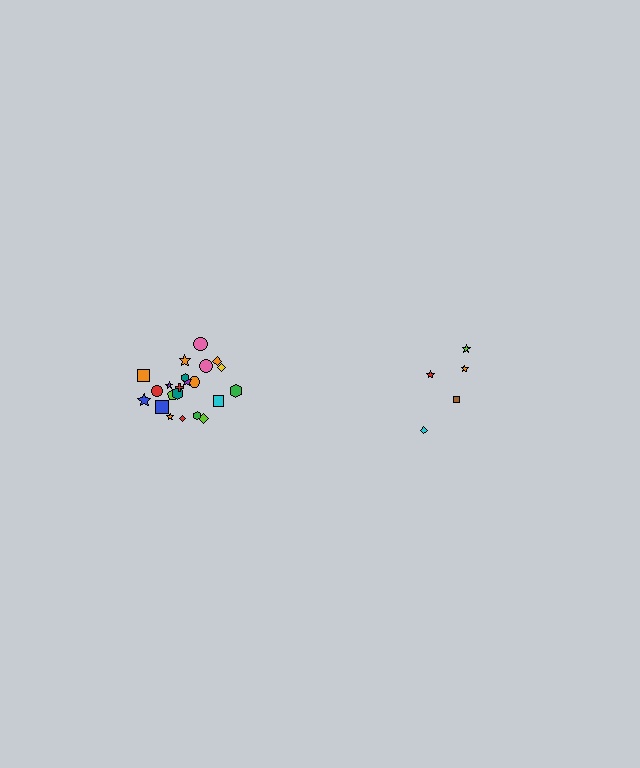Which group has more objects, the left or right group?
The left group.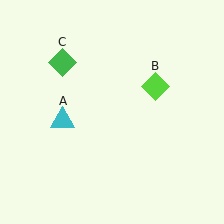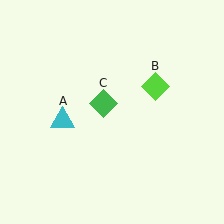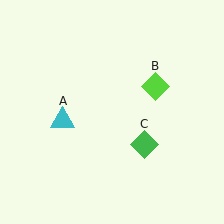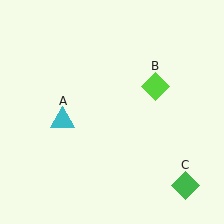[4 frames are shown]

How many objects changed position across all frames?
1 object changed position: green diamond (object C).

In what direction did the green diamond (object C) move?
The green diamond (object C) moved down and to the right.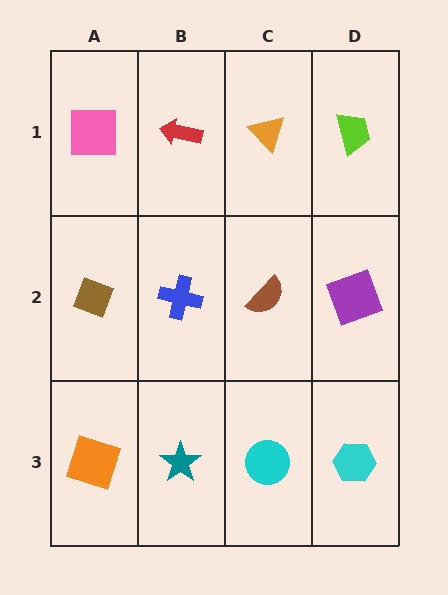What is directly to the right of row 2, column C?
A purple square.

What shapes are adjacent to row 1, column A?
A brown diamond (row 2, column A), a red arrow (row 1, column B).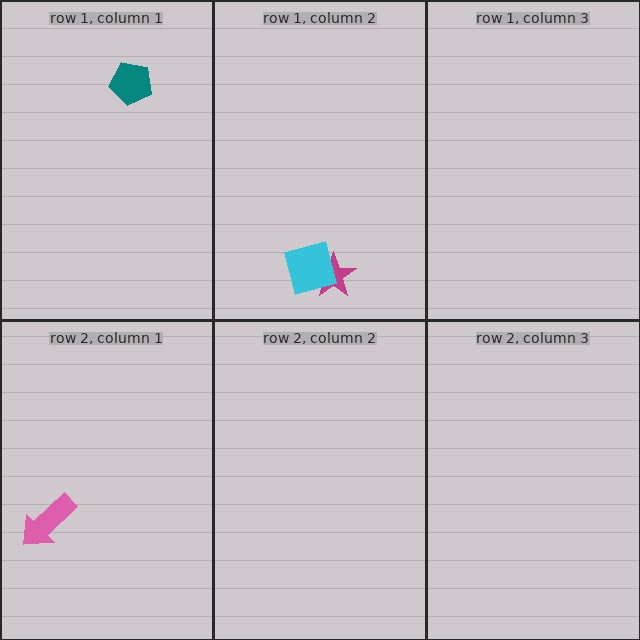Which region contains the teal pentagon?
The row 1, column 1 region.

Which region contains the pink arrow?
The row 2, column 1 region.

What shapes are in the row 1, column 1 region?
The teal pentagon.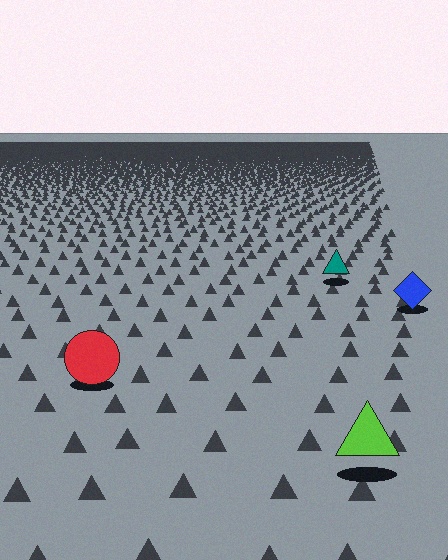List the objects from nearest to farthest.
From nearest to farthest: the lime triangle, the red circle, the blue diamond, the teal triangle.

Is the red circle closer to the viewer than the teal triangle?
Yes. The red circle is closer — you can tell from the texture gradient: the ground texture is coarser near it.